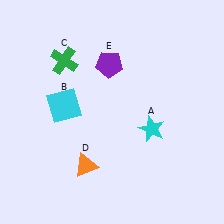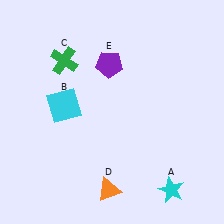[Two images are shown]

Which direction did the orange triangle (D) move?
The orange triangle (D) moved down.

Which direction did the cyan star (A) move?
The cyan star (A) moved down.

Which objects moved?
The objects that moved are: the cyan star (A), the orange triangle (D).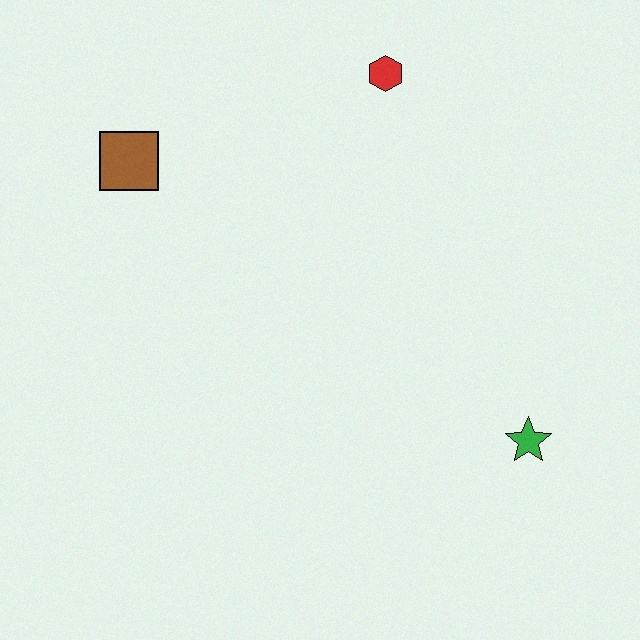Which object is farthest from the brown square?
The green star is farthest from the brown square.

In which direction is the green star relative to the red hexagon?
The green star is below the red hexagon.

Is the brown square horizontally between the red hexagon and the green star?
No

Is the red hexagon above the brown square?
Yes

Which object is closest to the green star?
The red hexagon is closest to the green star.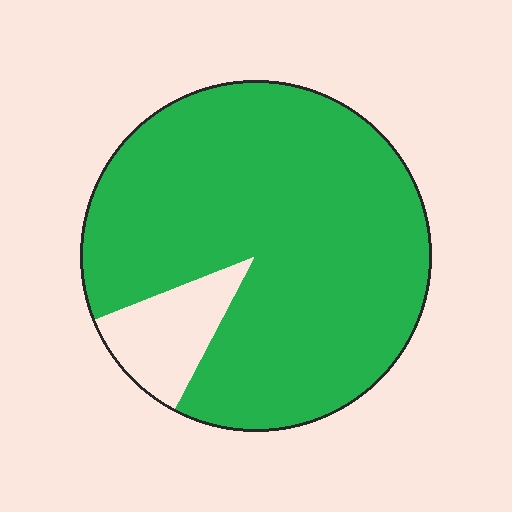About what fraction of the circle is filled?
About nine tenths (9/10).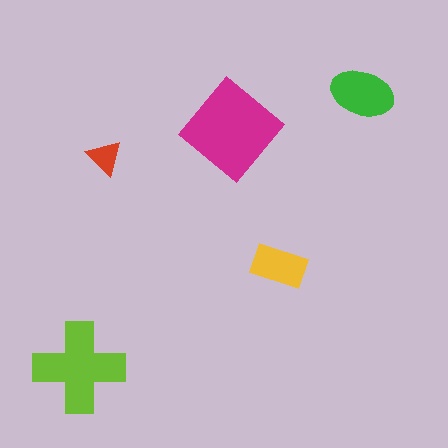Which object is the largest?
The magenta diamond.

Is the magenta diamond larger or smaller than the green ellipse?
Larger.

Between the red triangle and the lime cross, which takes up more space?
The lime cross.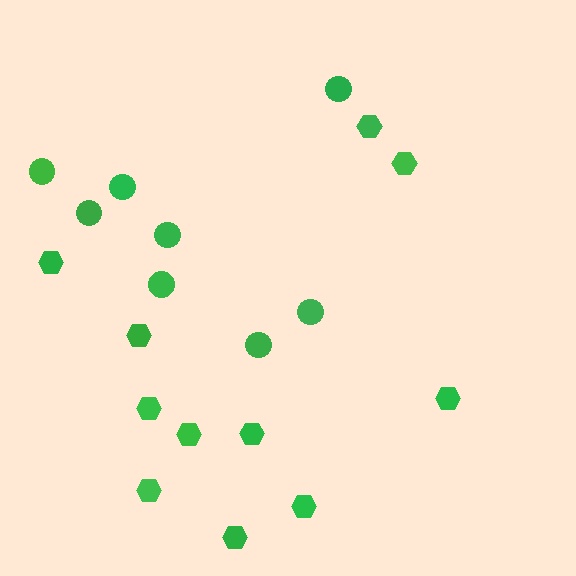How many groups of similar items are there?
There are 2 groups: one group of circles (8) and one group of hexagons (11).